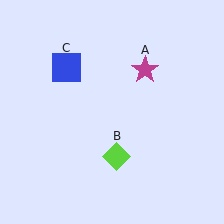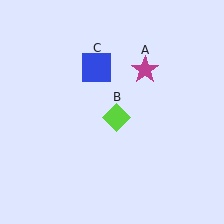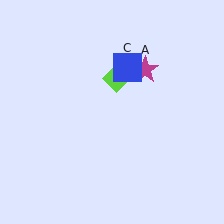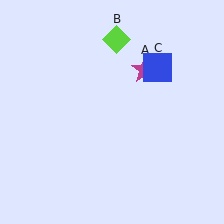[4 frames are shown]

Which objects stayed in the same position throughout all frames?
Magenta star (object A) remained stationary.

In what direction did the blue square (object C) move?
The blue square (object C) moved right.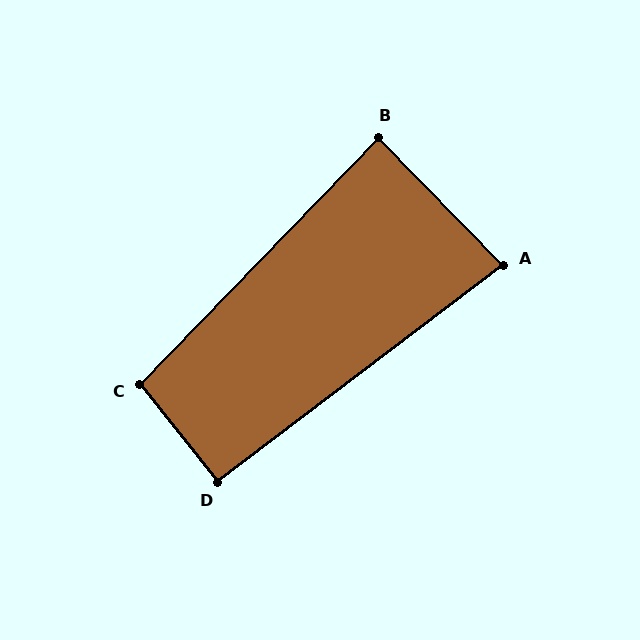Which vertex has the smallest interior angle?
A, at approximately 83 degrees.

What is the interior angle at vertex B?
Approximately 88 degrees (approximately right).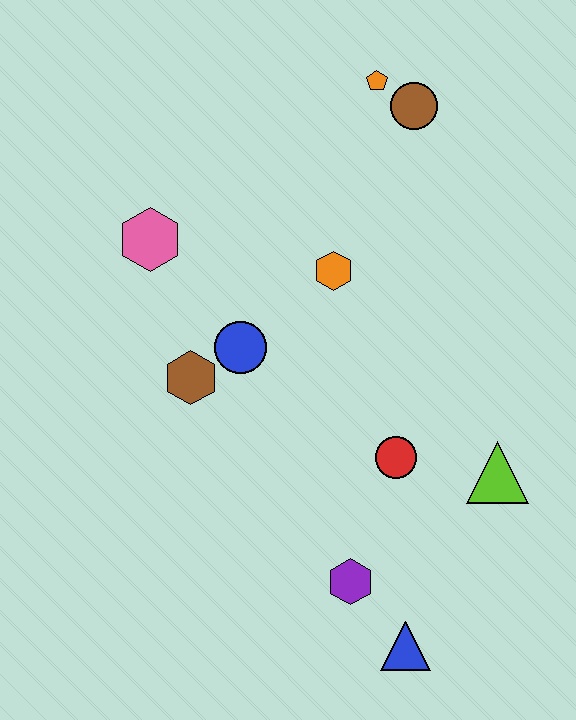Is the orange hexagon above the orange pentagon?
No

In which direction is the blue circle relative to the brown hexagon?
The blue circle is to the right of the brown hexagon.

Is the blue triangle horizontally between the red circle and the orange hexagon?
No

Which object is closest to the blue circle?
The brown hexagon is closest to the blue circle.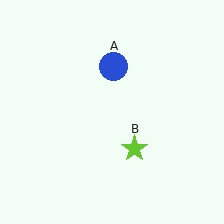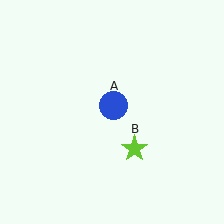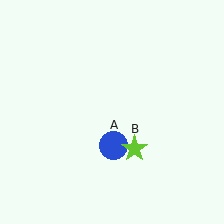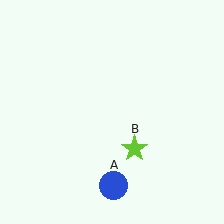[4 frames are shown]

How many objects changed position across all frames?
1 object changed position: blue circle (object A).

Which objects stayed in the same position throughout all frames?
Lime star (object B) remained stationary.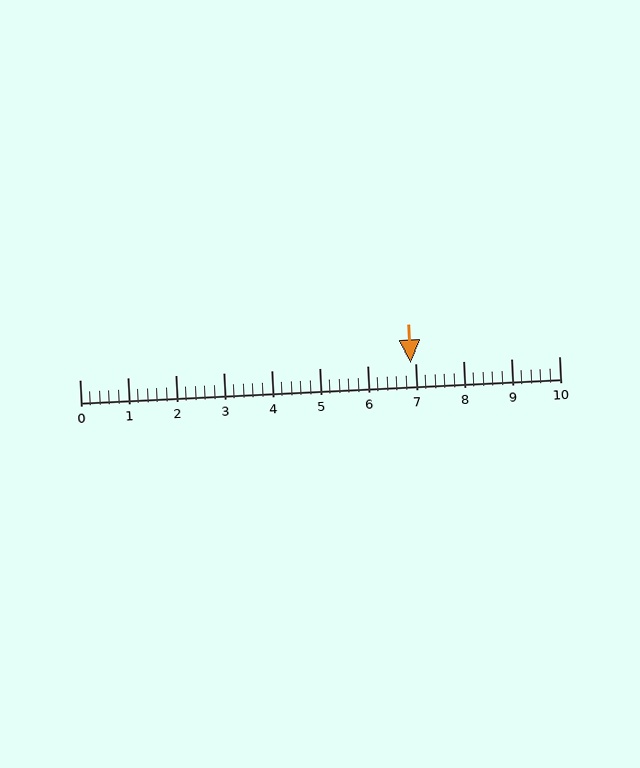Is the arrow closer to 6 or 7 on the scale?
The arrow is closer to 7.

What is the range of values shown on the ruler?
The ruler shows values from 0 to 10.